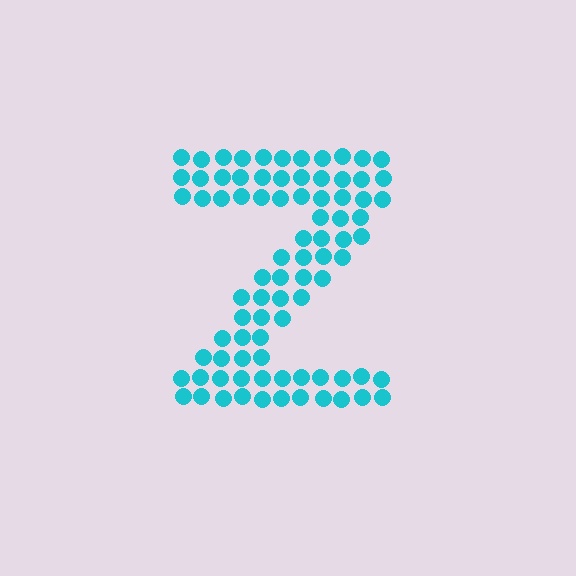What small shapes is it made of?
It is made of small circles.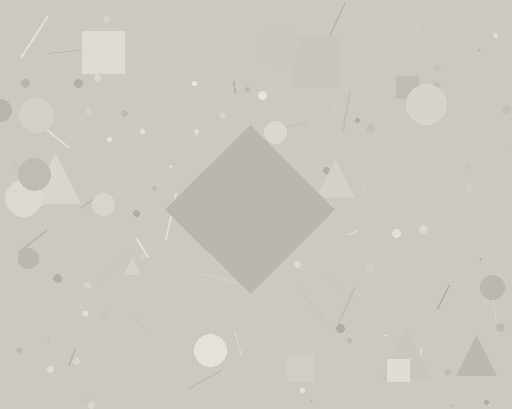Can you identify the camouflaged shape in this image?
The camouflaged shape is a diamond.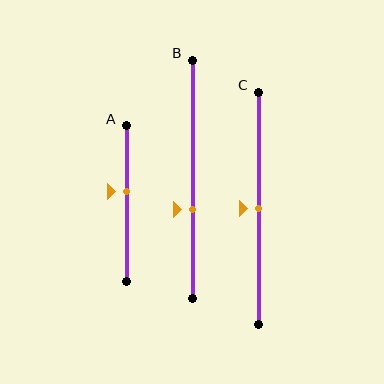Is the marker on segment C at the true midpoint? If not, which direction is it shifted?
Yes, the marker on segment C is at the true midpoint.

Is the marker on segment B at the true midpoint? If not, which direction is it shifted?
No, the marker on segment B is shifted downward by about 13% of the segment length.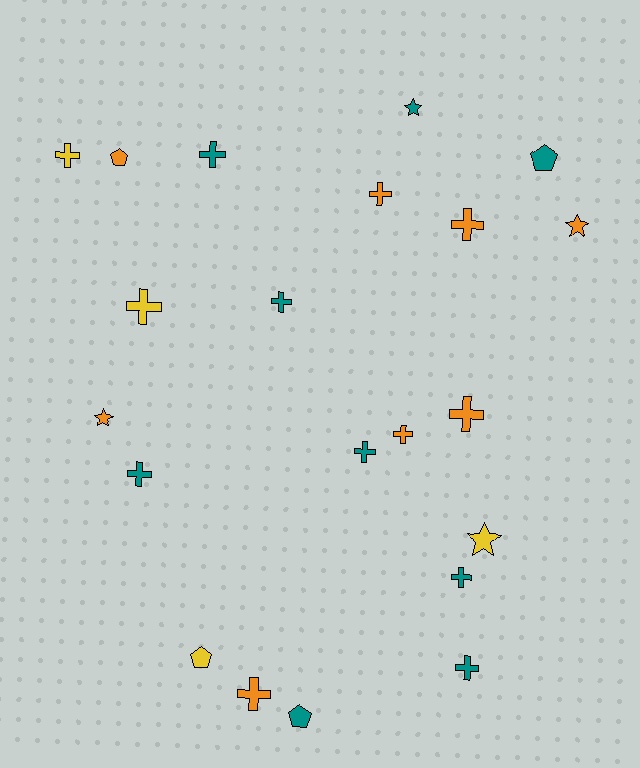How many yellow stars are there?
There is 1 yellow star.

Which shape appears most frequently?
Cross, with 13 objects.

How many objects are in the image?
There are 21 objects.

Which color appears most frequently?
Teal, with 9 objects.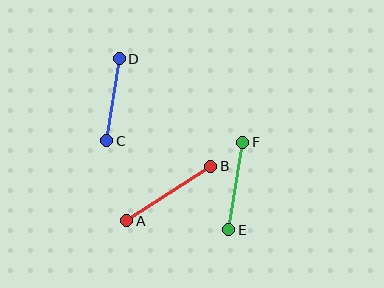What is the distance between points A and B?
The distance is approximately 100 pixels.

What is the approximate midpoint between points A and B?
The midpoint is at approximately (169, 193) pixels.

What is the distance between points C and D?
The distance is approximately 83 pixels.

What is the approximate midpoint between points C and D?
The midpoint is at approximately (113, 100) pixels.